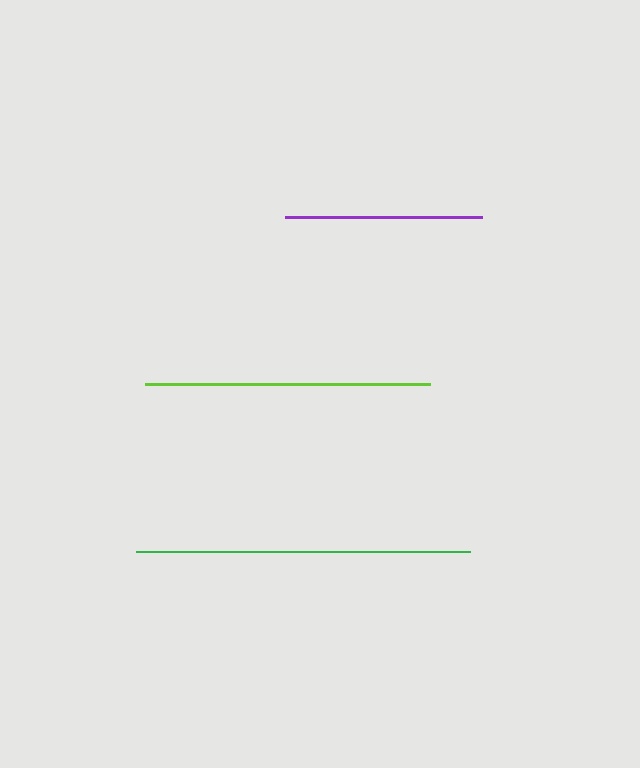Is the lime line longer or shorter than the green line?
The green line is longer than the lime line.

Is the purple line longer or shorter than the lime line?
The lime line is longer than the purple line.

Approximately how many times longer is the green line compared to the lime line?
The green line is approximately 1.2 times the length of the lime line.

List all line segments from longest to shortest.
From longest to shortest: green, lime, purple.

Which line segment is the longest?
The green line is the longest at approximately 334 pixels.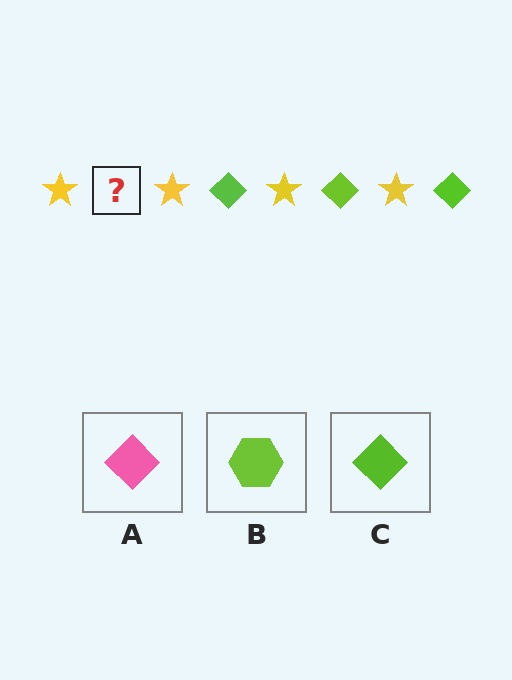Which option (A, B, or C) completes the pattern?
C.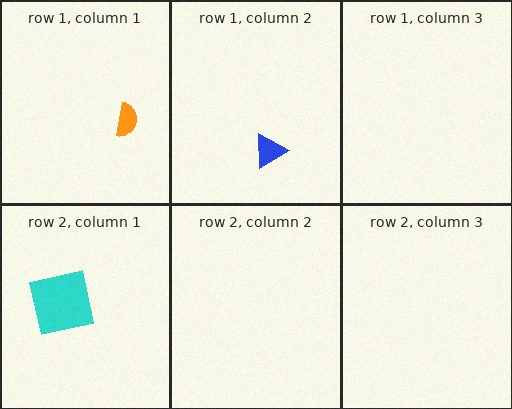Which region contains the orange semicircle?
The row 1, column 1 region.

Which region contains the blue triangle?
The row 1, column 2 region.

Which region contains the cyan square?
The row 2, column 1 region.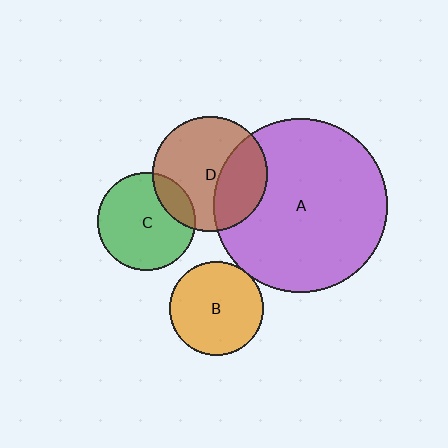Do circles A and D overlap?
Yes.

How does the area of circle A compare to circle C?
Approximately 3.1 times.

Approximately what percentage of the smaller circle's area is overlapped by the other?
Approximately 35%.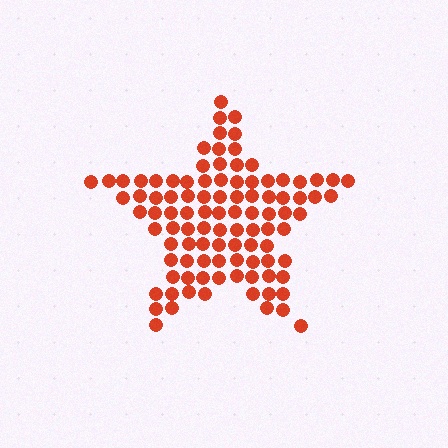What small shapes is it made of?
It is made of small circles.